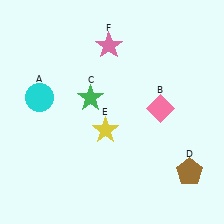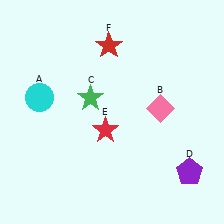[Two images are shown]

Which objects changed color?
D changed from brown to purple. E changed from yellow to red. F changed from pink to red.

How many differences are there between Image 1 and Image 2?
There are 3 differences between the two images.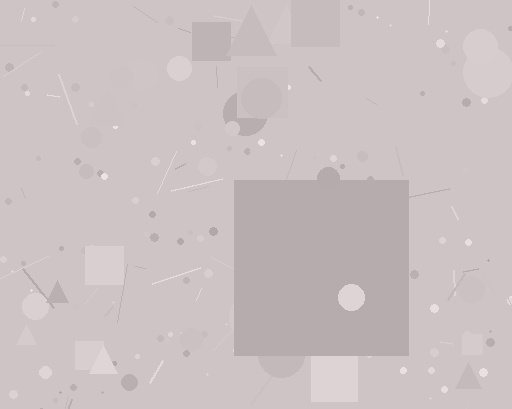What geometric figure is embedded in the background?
A square is embedded in the background.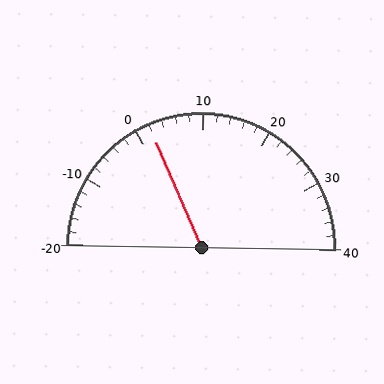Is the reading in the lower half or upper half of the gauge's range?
The reading is in the lower half of the range (-20 to 40).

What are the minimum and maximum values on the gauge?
The gauge ranges from -20 to 40.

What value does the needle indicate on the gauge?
The needle indicates approximately 2.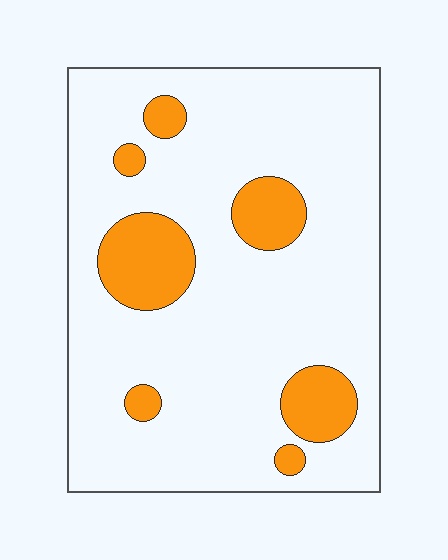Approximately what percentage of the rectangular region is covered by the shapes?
Approximately 15%.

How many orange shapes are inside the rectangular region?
7.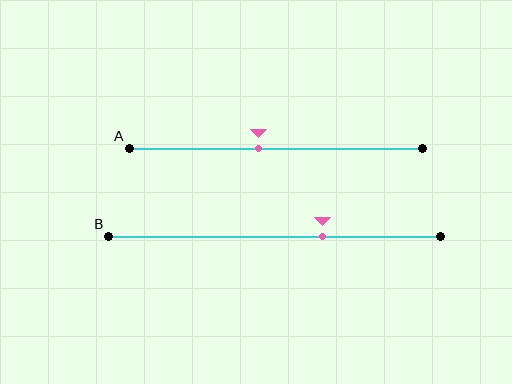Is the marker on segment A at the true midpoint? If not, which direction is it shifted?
No, the marker on segment A is shifted to the left by about 6% of the segment length.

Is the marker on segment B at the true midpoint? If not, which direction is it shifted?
No, the marker on segment B is shifted to the right by about 14% of the segment length.